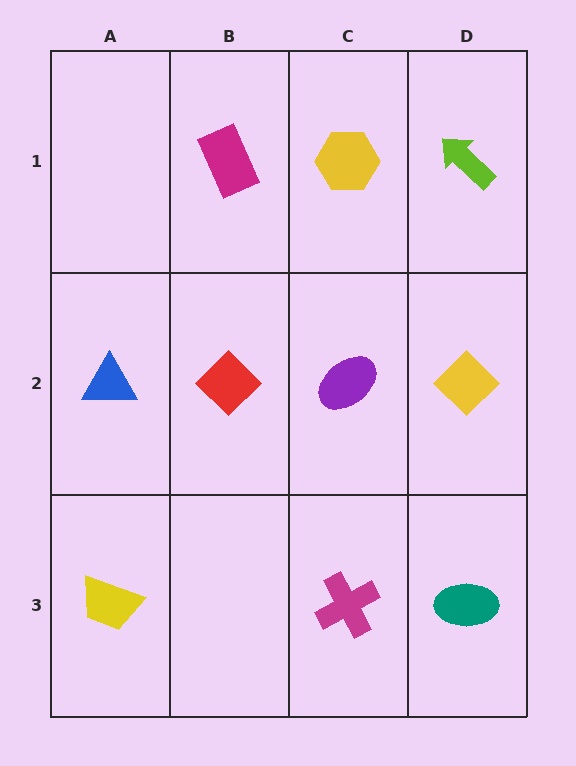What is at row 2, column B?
A red diamond.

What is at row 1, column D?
A lime arrow.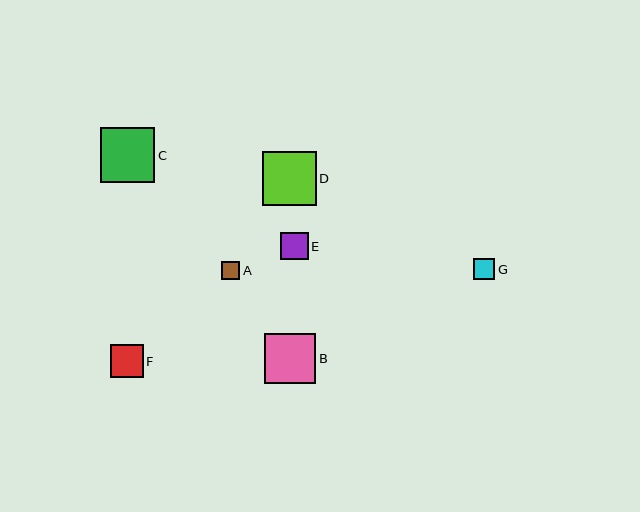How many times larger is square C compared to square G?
Square C is approximately 2.6 times the size of square G.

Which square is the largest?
Square C is the largest with a size of approximately 54 pixels.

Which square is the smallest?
Square A is the smallest with a size of approximately 18 pixels.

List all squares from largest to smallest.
From largest to smallest: C, D, B, F, E, G, A.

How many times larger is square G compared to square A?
Square G is approximately 1.2 times the size of square A.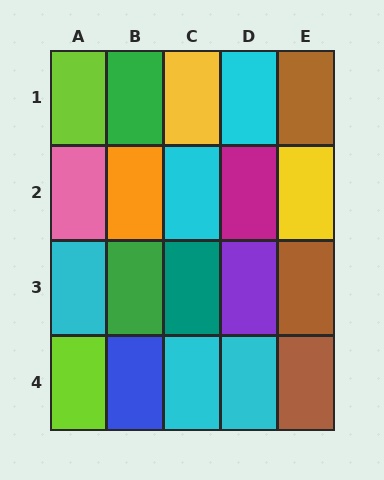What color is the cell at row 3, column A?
Cyan.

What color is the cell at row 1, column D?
Cyan.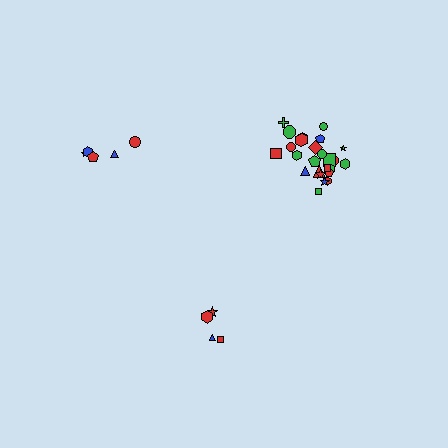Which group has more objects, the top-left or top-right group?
The top-right group.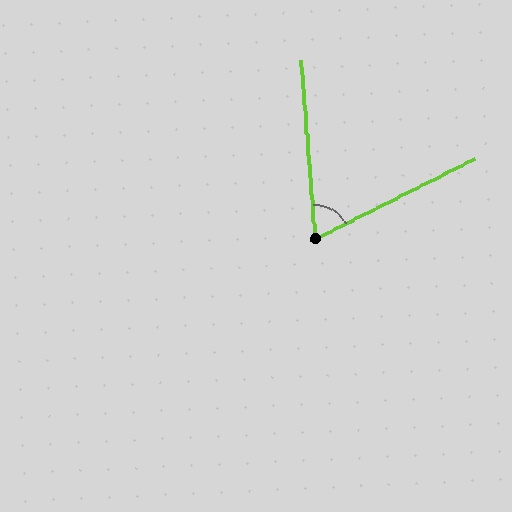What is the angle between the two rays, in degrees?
Approximately 68 degrees.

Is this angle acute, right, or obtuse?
It is acute.